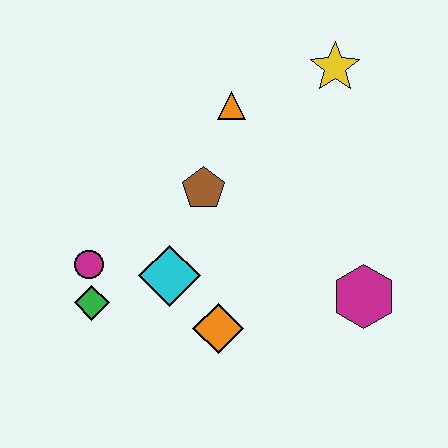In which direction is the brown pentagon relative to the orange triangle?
The brown pentagon is below the orange triangle.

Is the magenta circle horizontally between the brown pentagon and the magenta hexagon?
No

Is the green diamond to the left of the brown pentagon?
Yes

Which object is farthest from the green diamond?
The yellow star is farthest from the green diamond.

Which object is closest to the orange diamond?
The cyan diamond is closest to the orange diamond.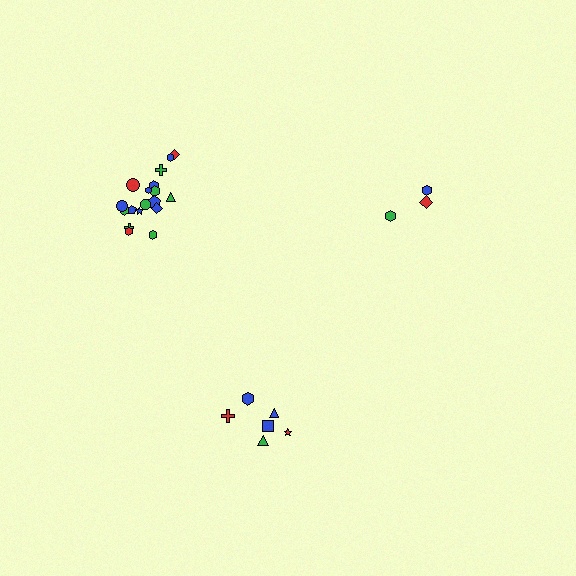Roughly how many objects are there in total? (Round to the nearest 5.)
Roughly 25 objects in total.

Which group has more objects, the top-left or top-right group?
The top-left group.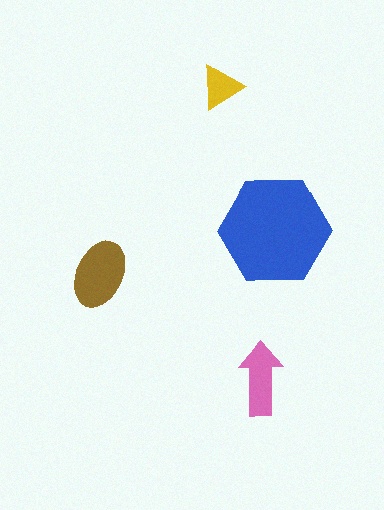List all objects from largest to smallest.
The blue hexagon, the brown ellipse, the pink arrow, the yellow triangle.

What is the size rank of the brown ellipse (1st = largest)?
2nd.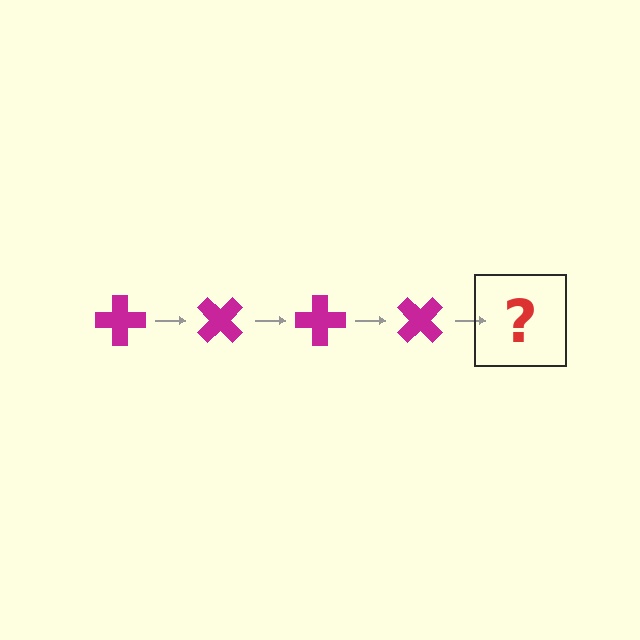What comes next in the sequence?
The next element should be a magenta cross rotated 180 degrees.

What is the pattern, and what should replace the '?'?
The pattern is that the cross rotates 45 degrees each step. The '?' should be a magenta cross rotated 180 degrees.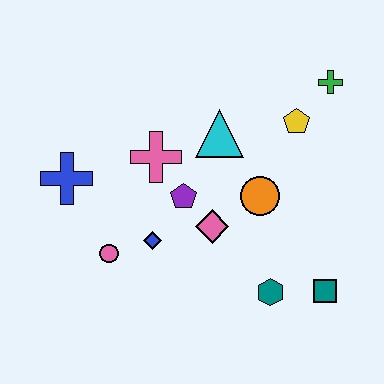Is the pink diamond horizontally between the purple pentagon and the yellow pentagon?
Yes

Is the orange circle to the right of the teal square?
No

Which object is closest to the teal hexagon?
The teal square is closest to the teal hexagon.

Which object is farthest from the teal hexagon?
The blue cross is farthest from the teal hexagon.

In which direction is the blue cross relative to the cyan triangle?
The blue cross is to the left of the cyan triangle.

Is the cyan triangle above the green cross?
No